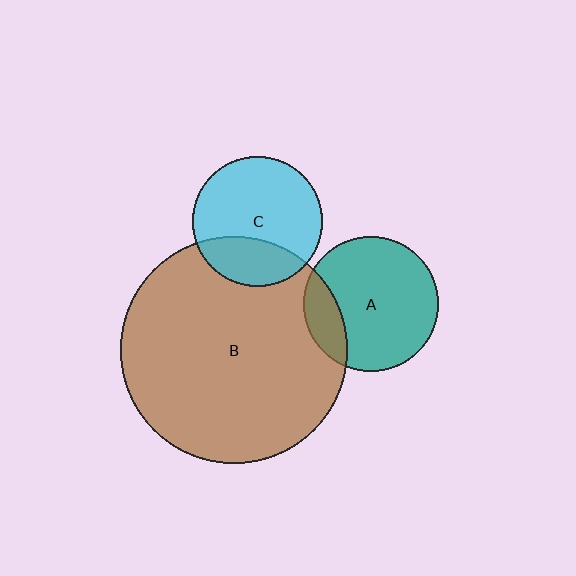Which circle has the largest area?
Circle B (brown).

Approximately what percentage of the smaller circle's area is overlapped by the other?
Approximately 30%.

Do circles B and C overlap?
Yes.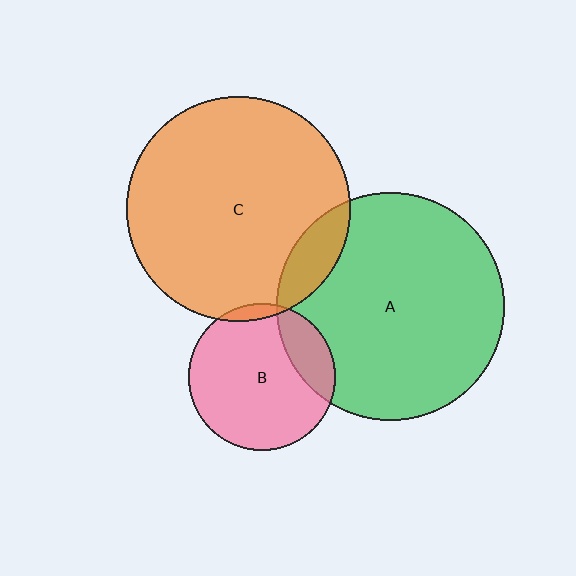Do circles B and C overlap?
Yes.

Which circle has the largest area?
Circle A (green).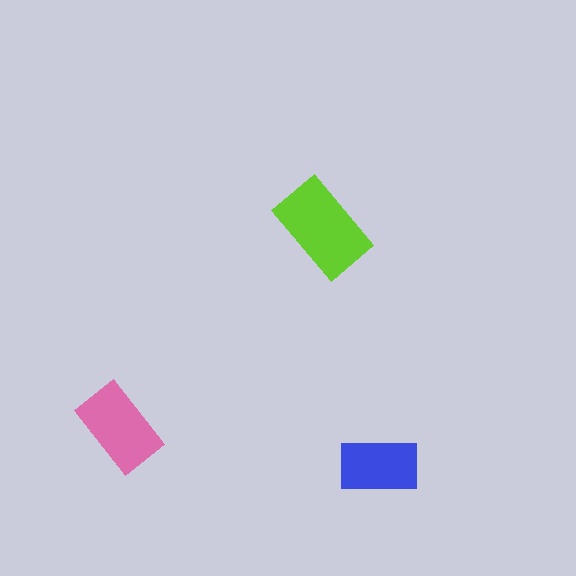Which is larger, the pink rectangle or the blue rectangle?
The pink one.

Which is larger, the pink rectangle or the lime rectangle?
The lime one.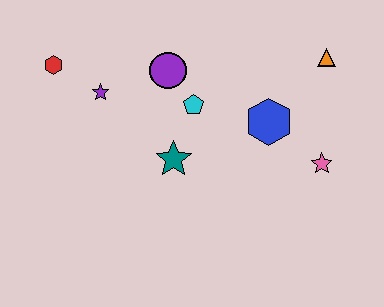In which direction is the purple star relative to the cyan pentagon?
The purple star is to the left of the cyan pentagon.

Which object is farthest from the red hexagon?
The pink star is farthest from the red hexagon.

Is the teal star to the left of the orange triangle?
Yes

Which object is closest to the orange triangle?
The blue hexagon is closest to the orange triangle.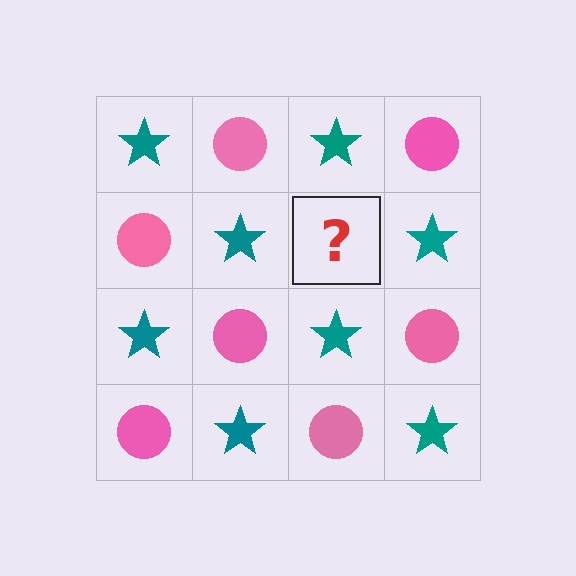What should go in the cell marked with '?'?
The missing cell should contain a pink circle.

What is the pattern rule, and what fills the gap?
The rule is that it alternates teal star and pink circle in a checkerboard pattern. The gap should be filled with a pink circle.